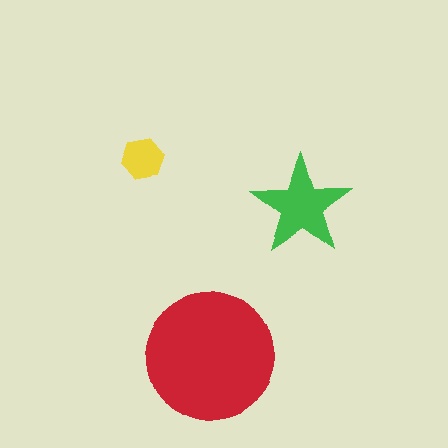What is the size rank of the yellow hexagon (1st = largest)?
3rd.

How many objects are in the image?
There are 3 objects in the image.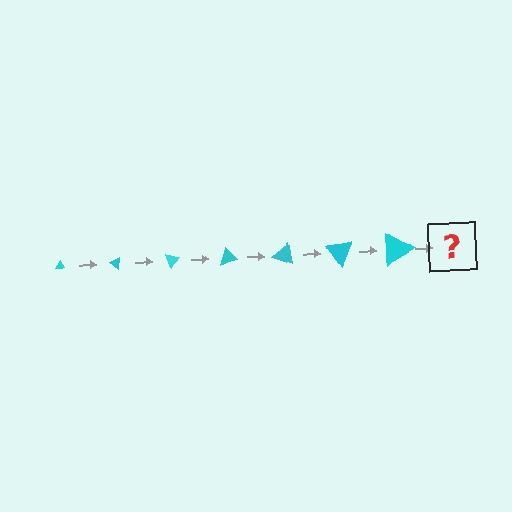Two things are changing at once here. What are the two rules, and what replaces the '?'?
The two rules are that the triangle grows larger each step and it rotates 35 degrees each step. The '?' should be a triangle, larger than the previous one and rotated 245 degrees from the start.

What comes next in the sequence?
The next element should be a triangle, larger than the previous one and rotated 245 degrees from the start.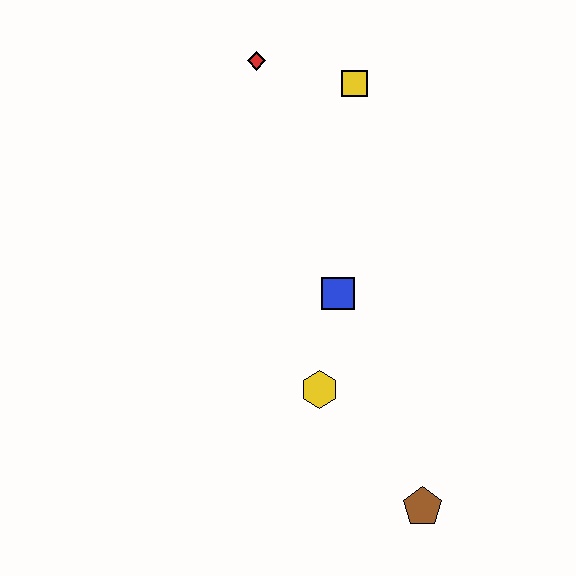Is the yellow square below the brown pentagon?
No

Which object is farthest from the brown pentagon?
The red diamond is farthest from the brown pentagon.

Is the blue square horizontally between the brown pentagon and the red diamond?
Yes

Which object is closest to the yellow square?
The red diamond is closest to the yellow square.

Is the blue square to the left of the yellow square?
Yes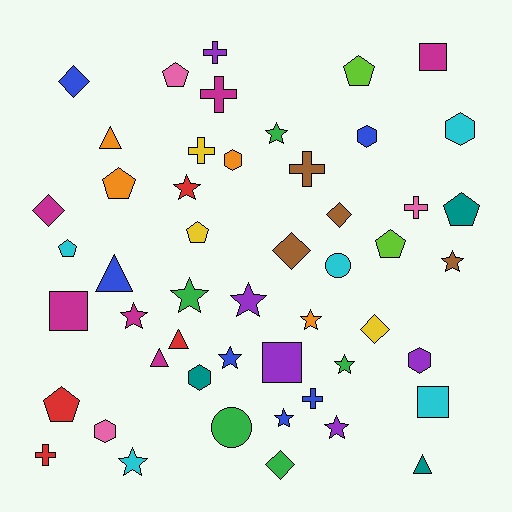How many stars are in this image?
There are 12 stars.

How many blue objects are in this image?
There are 6 blue objects.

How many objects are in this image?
There are 50 objects.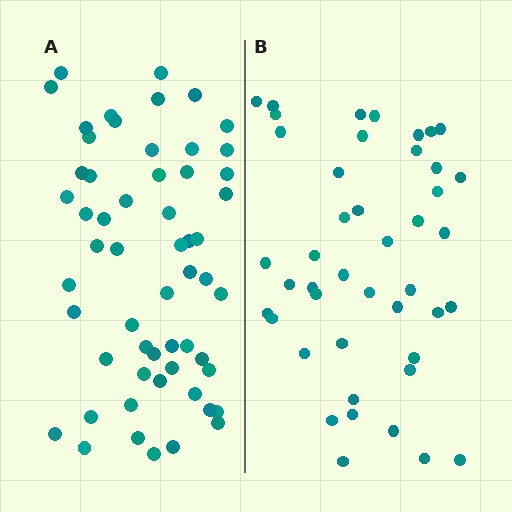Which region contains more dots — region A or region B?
Region A (the left region) has more dots.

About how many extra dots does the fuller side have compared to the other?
Region A has approximately 15 more dots than region B.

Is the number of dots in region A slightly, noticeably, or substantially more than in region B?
Region A has noticeably more, but not dramatically so. The ratio is roughly 1.3 to 1.